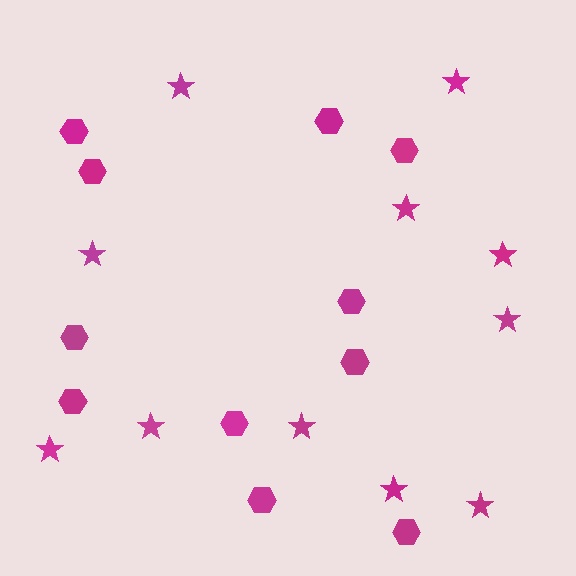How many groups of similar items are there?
There are 2 groups: one group of stars (11) and one group of hexagons (11).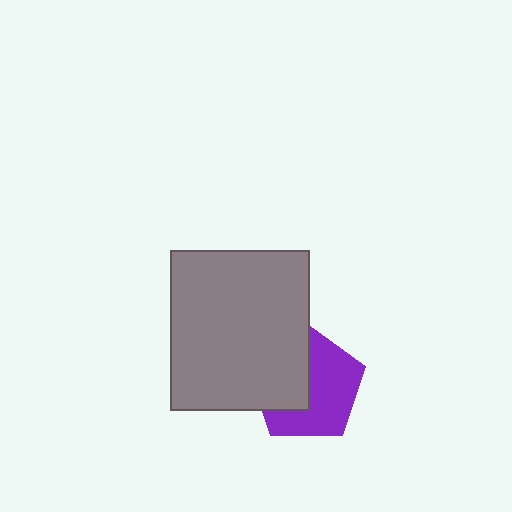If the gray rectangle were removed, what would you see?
You would see the complete purple pentagon.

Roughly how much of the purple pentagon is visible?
About half of it is visible (roughly 58%).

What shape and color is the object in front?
The object in front is a gray rectangle.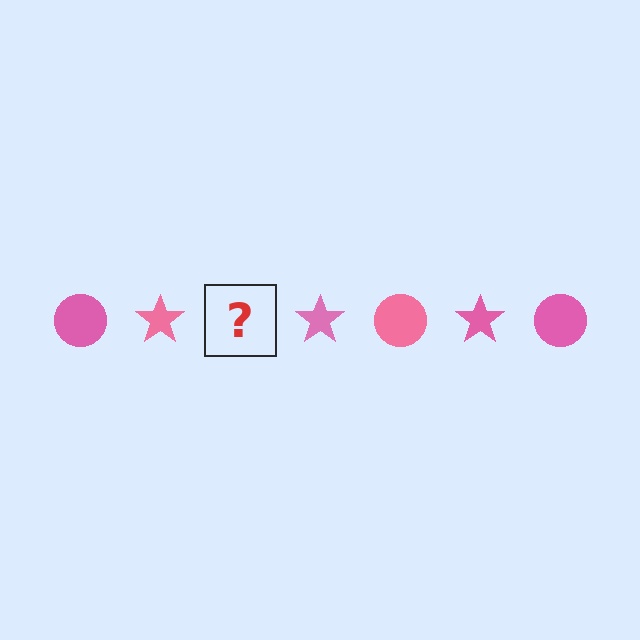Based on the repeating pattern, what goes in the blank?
The blank should be a pink circle.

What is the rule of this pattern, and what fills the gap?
The rule is that the pattern cycles through circle, star shapes in pink. The gap should be filled with a pink circle.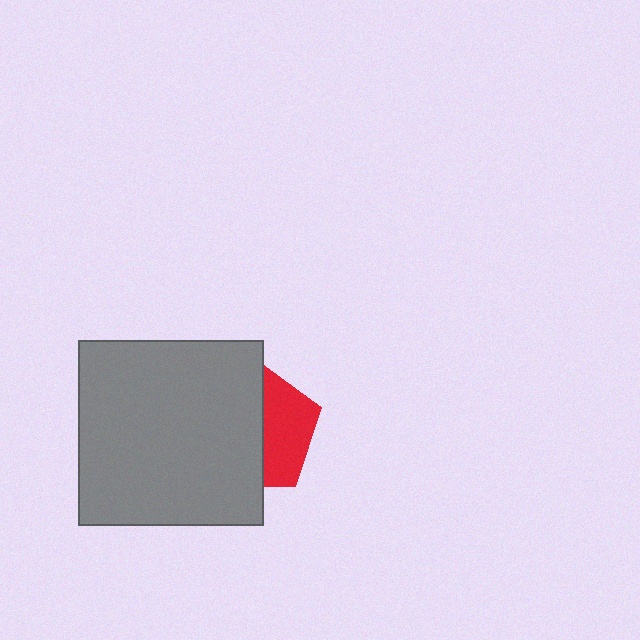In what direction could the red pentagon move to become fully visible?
The red pentagon could move right. That would shift it out from behind the gray square entirely.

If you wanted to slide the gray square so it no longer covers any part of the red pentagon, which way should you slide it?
Slide it left — that is the most direct way to separate the two shapes.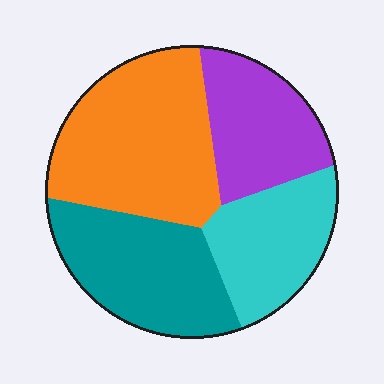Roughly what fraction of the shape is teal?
Teal covers around 25% of the shape.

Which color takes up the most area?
Orange, at roughly 35%.